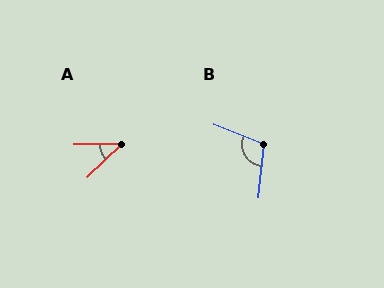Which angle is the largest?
B, at approximately 105 degrees.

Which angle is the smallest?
A, at approximately 43 degrees.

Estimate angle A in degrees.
Approximately 43 degrees.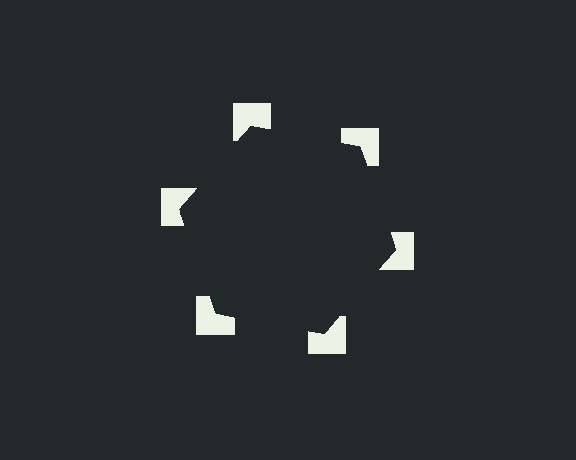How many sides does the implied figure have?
6 sides.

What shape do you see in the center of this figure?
An illusory hexagon — its edges are inferred from the aligned wedge cuts in the notched squares, not physically drawn.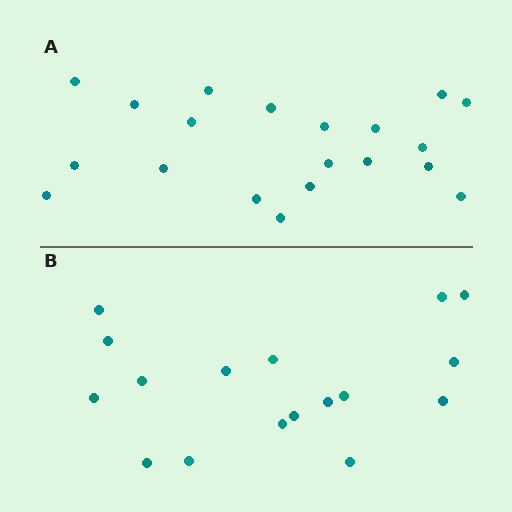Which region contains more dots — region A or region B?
Region A (the top region) has more dots.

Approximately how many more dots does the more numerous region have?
Region A has just a few more — roughly 2 or 3 more dots than region B.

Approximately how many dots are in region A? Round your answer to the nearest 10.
About 20 dots.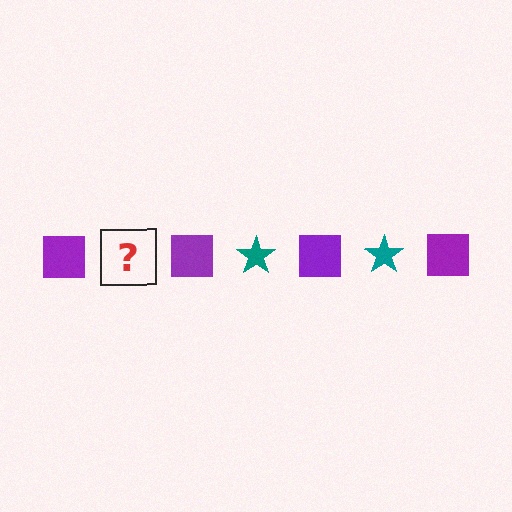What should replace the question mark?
The question mark should be replaced with a teal star.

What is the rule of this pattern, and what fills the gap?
The rule is that the pattern alternates between purple square and teal star. The gap should be filled with a teal star.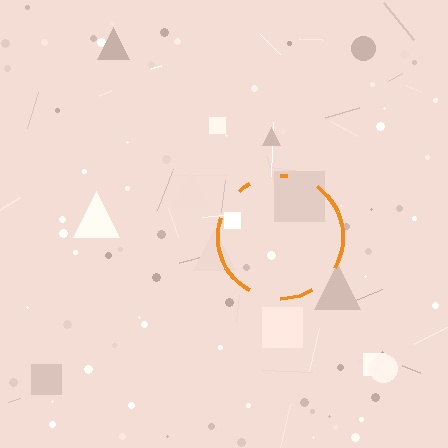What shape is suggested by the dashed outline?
The dashed outline suggests a circle.